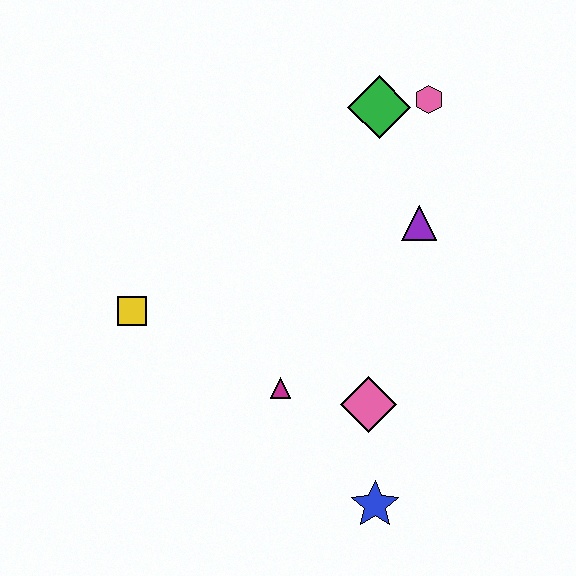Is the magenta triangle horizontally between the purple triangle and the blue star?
No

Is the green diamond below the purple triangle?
No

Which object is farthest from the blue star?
The pink hexagon is farthest from the blue star.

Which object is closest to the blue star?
The pink diamond is closest to the blue star.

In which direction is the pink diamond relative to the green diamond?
The pink diamond is below the green diamond.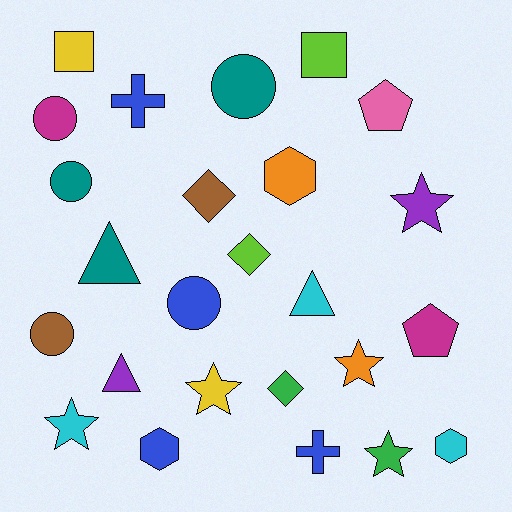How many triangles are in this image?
There are 3 triangles.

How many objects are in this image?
There are 25 objects.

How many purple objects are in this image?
There are 2 purple objects.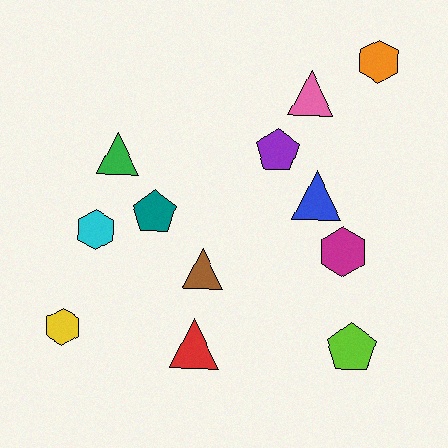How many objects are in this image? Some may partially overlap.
There are 12 objects.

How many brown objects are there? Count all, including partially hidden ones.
There is 1 brown object.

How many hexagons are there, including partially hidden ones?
There are 4 hexagons.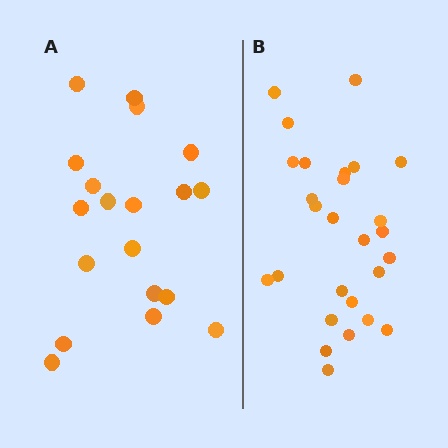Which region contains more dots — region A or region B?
Region B (the right region) has more dots.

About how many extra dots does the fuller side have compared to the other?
Region B has roughly 8 or so more dots than region A.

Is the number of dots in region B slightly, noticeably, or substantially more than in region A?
Region B has noticeably more, but not dramatically so. The ratio is roughly 1.4 to 1.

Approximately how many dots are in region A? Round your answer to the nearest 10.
About 20 dots. (The exact count is 19, which rounds to 20.)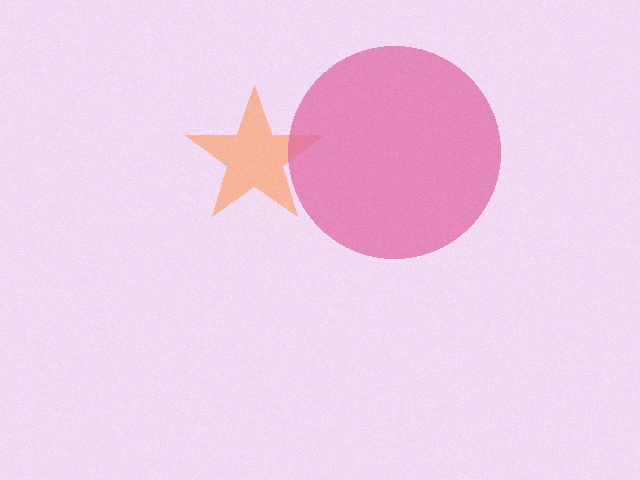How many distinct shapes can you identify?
There are 2 distinct shapes: an orange star, a pink circle.